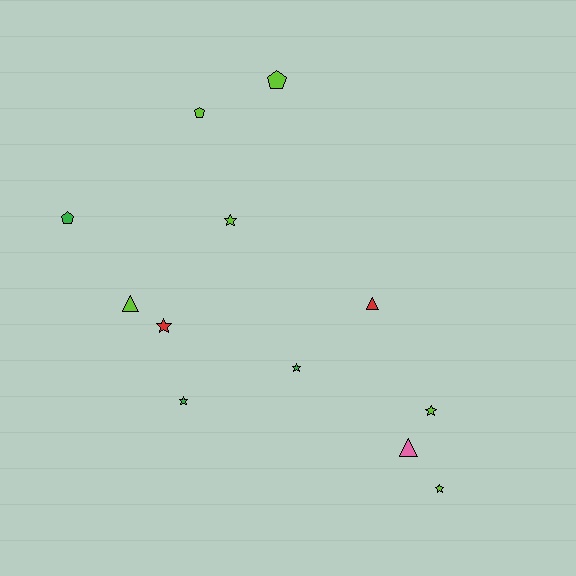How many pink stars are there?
There are no pink stars.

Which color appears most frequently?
Lime, with 6 objects.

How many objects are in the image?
There are 12 objects.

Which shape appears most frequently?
Star, with 6 objects.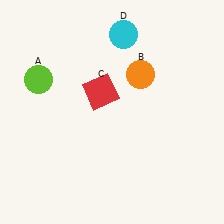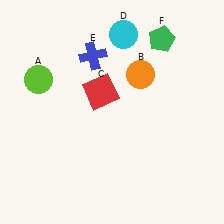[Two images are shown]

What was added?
A blue cross (E), a green pentagon (F) were added in Image 2.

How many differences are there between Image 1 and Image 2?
There are 2 differences between the two images.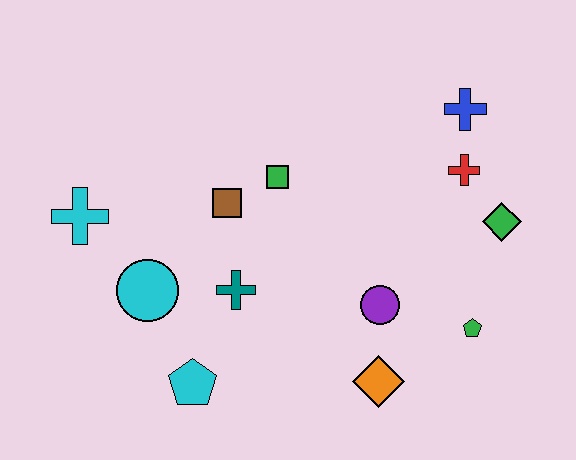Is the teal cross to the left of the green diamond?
Yes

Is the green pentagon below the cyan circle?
Yes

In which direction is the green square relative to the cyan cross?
The green square is to the right of the cyan cross.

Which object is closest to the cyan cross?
The cyan circle is closest to the cyan cross.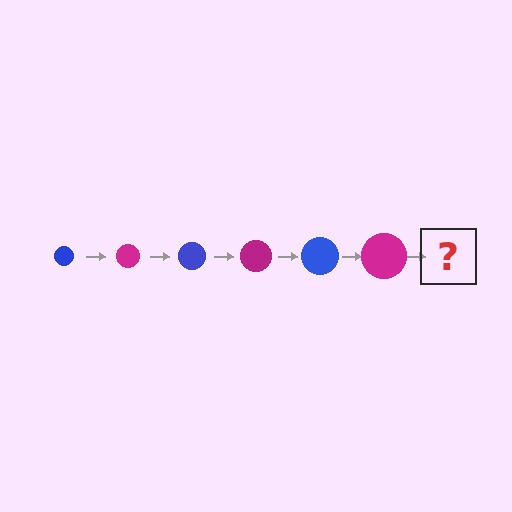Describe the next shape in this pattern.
It should be a blue circle, larger than the previous one.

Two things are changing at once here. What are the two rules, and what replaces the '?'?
The two rules are that the circle grows larger each step and the color cycles through blue and magenta. The '?' should be a blue circle, larger than the previous one.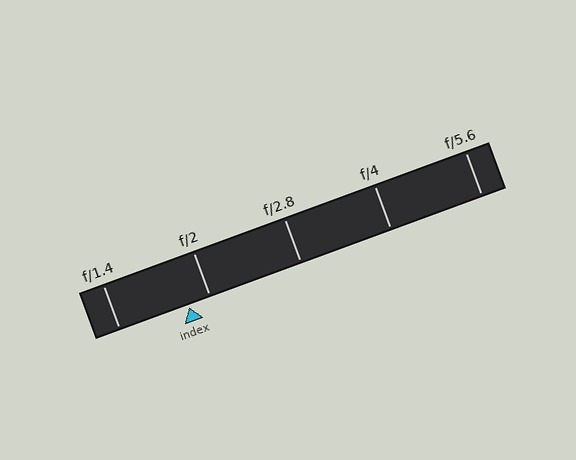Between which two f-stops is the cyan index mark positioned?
The index mark is between f/1.4 and f/2.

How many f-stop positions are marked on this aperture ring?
There are 5 f-stop positions marked.